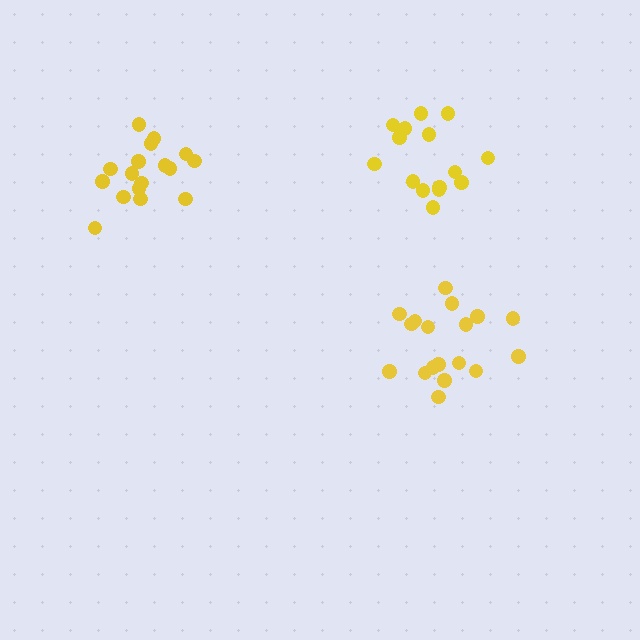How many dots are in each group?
Group 1: 18 dots, Group 2: 17 dots, Group 3: 15 dots (50 total).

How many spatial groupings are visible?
There are 3 spatial groupings.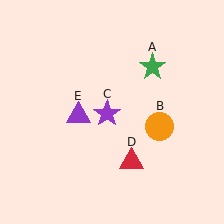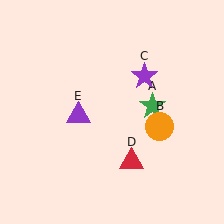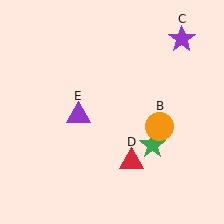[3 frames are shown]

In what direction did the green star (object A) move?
The green star (object A) moved down.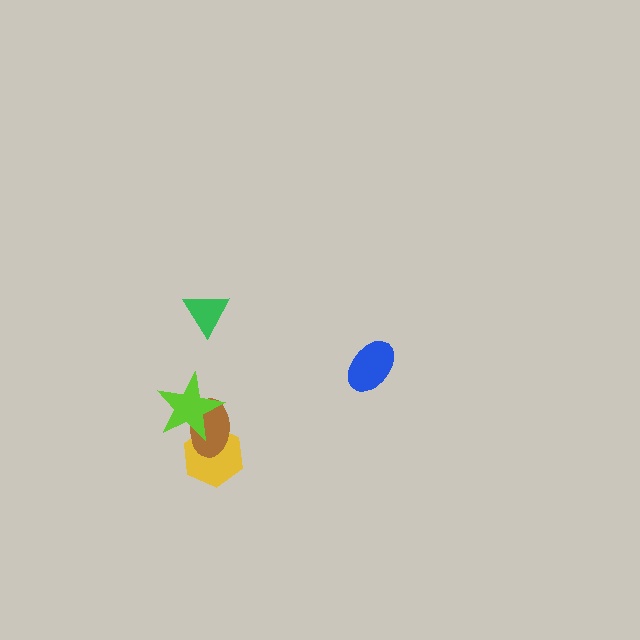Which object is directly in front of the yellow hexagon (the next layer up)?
The brown ellipse is directly in front of the yellow hexagon.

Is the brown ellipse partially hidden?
Yes, it is partially covered by another shape.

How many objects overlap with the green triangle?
0 objects overlap with the green triangle.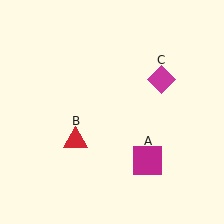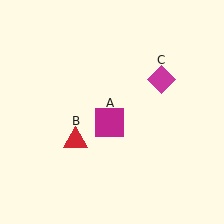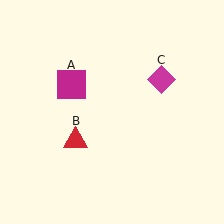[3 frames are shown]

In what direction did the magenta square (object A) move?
The magenta square (object A) moved up and to the left.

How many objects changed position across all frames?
1 object changed position: magenta square (object A).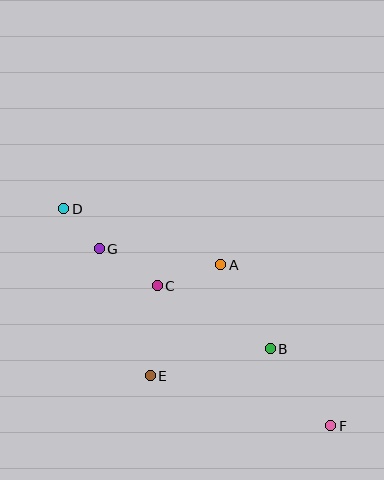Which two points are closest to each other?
Points D and G are closest to each other.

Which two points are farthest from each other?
Points D and F are farthest from each other.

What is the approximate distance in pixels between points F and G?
The distance between F and G is approximately 291 pixels.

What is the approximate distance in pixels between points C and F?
The distance between C and F is approximately 223 pixels.